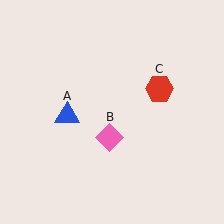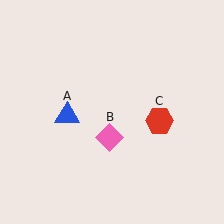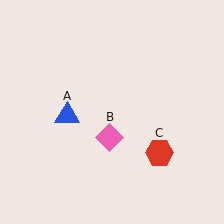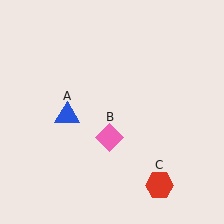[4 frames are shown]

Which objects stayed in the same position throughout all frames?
Blue triangle (object A) and pink diamond (object B) remained stationary.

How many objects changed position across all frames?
1 object changed position: red hexagon (object C).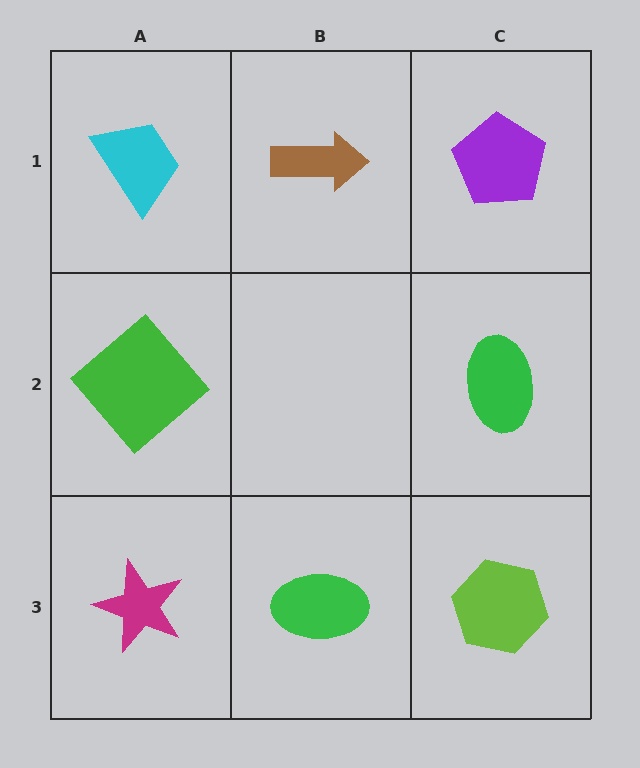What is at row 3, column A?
A magenta star.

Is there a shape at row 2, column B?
No, that cell is empty.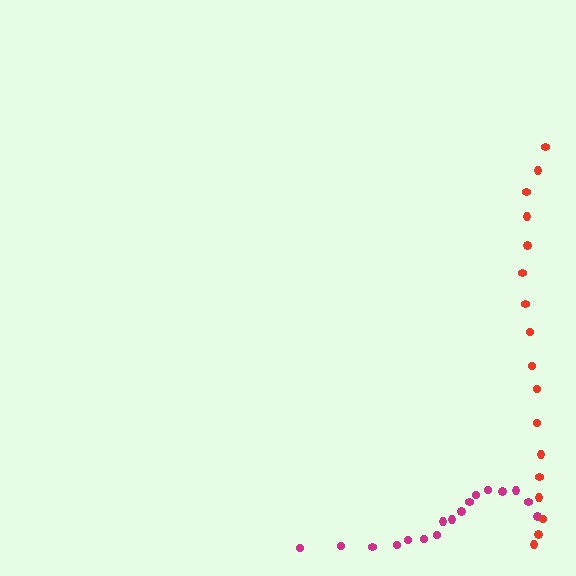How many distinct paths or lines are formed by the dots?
There are 2 distinct paths.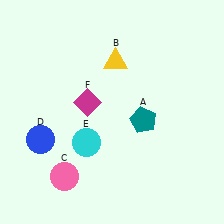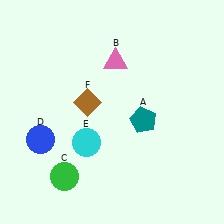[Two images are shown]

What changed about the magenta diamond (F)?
In Image 1, F is magenta. In Image 2, it changed to brown.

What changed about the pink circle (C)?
In Image 1, C is pink. In Image 2, it changed to green.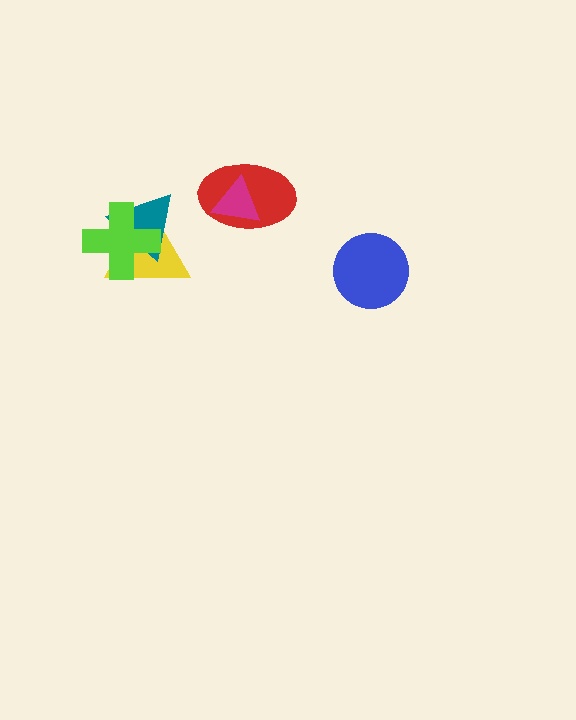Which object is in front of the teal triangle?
The lime cross is in front of the teal triangle.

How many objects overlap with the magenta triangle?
1 object overlaps with the magenta triangle.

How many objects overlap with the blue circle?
0 objects overlap with the blue circle.